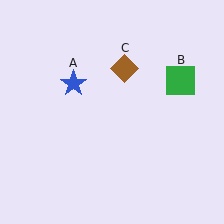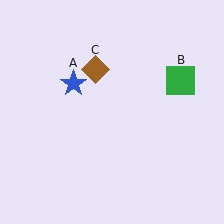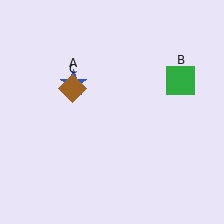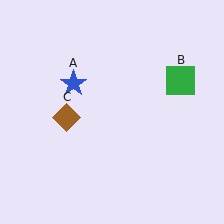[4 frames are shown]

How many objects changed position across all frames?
1 object changed position: brown diamond (object C).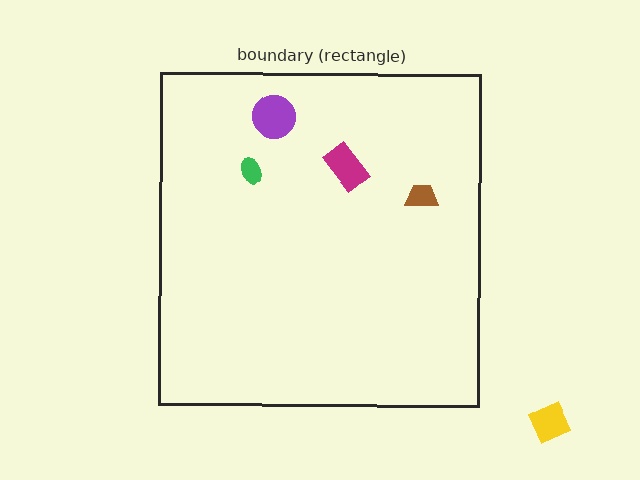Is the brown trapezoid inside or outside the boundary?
Inside.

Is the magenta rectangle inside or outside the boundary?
Inside.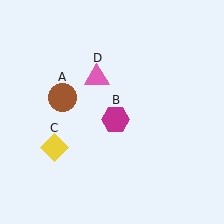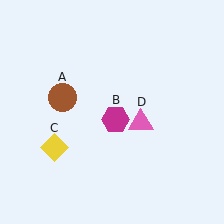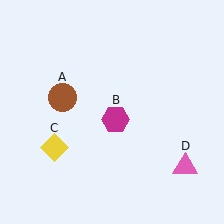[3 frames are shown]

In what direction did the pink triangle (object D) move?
The pink triangle (object D) moved down and to the right.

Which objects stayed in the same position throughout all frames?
Brown circle (object A) and magenta hexagon (object B) and yellow diamond (object C) remained stationary.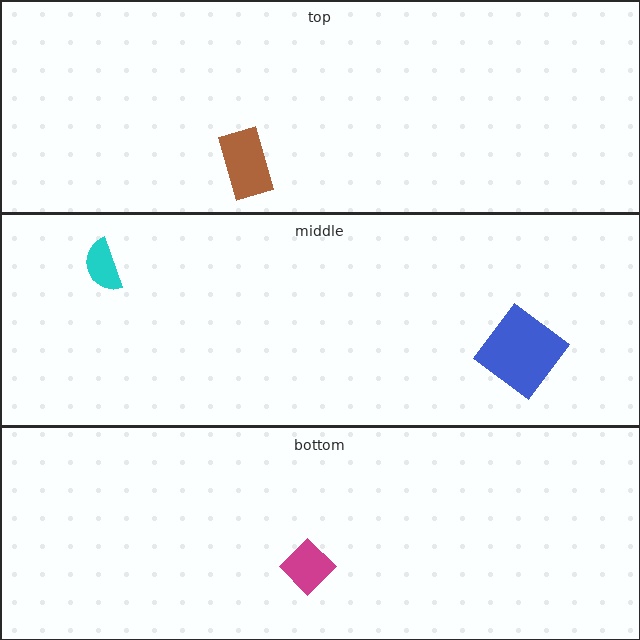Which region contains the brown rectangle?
The top region.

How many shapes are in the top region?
1.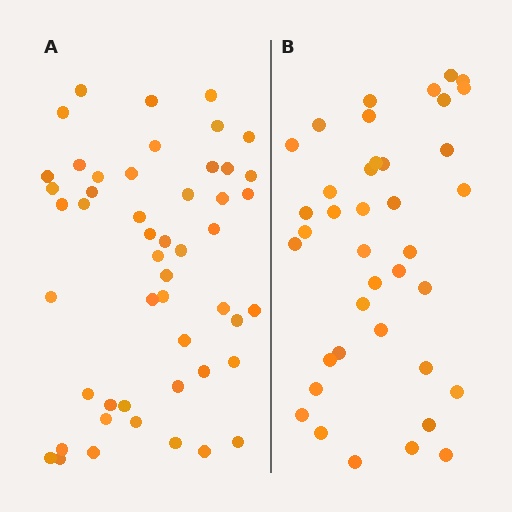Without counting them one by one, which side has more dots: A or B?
Region A (the left region) has more dots.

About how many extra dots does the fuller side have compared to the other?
Region A has roughly 12 or so more dots than region B.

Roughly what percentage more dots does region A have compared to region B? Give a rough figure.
About 30% more.